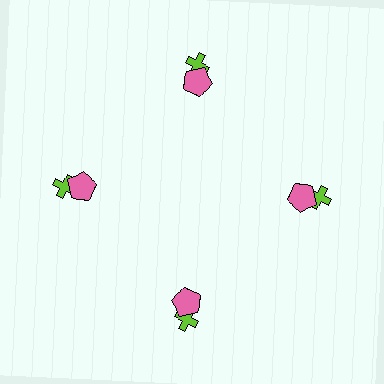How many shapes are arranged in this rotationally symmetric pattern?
There are 8 shapes, arranged in 4 groups of 2.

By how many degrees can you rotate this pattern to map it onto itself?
The pattern maps onto itself every 90 degrees of rotation.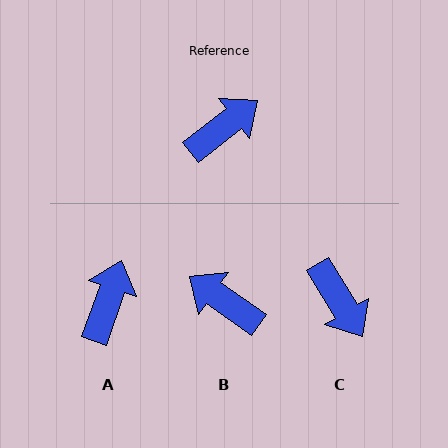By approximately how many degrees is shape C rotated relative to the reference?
Approximately 97 degrees clockwise.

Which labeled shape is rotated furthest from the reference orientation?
B, about 107 degrees away.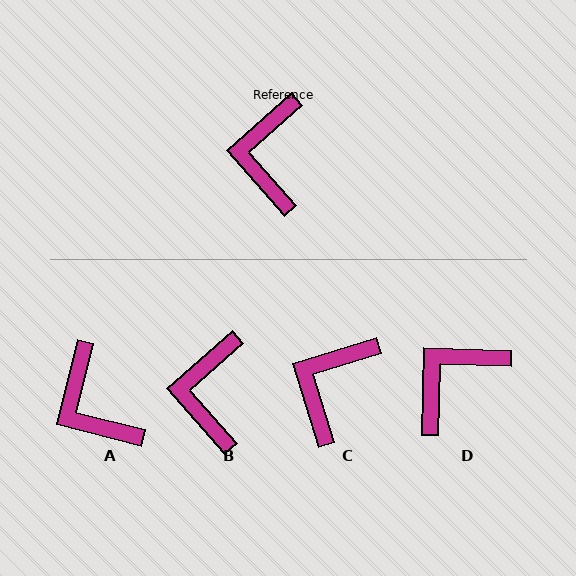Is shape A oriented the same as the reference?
No, it is off by about 34 degrees.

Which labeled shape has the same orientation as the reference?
B.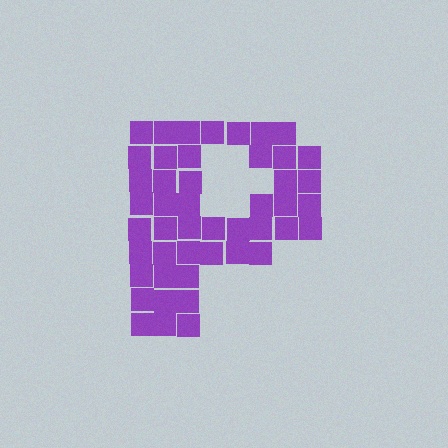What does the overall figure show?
The overall figure shows the letter P.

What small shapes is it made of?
It is made of small squares.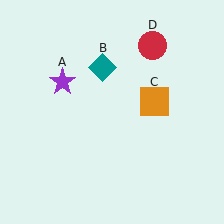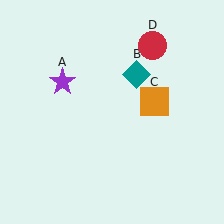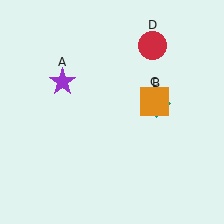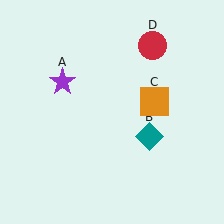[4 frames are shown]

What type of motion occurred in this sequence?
The teal diamond (object B) rotated clockwise around the center of the scene.